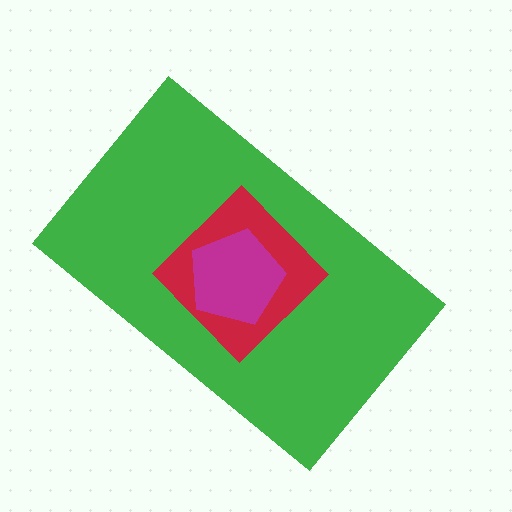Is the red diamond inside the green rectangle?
Yes.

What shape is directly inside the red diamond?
The magenta pentagon.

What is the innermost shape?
The magenta pentagon.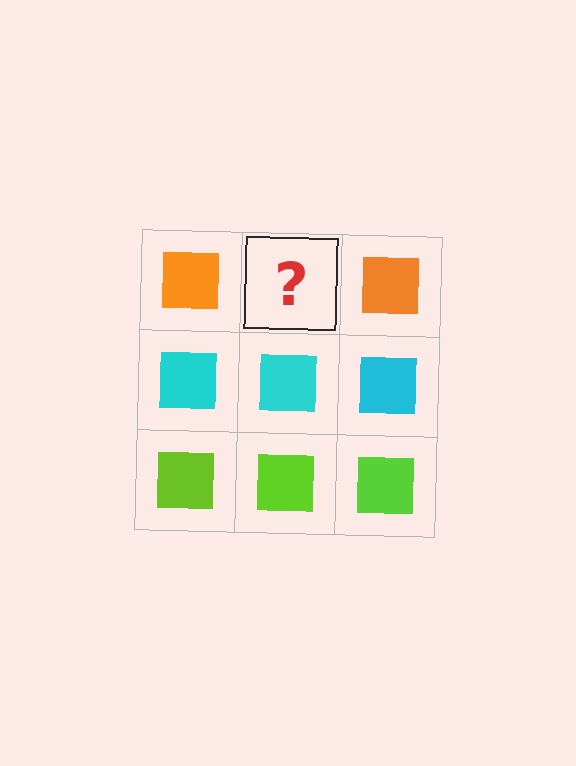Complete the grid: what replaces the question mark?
The question mark should be replaced with an orange square.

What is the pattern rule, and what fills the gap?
The rule is that each row has a consistent color. The gap should be filled with an orange square.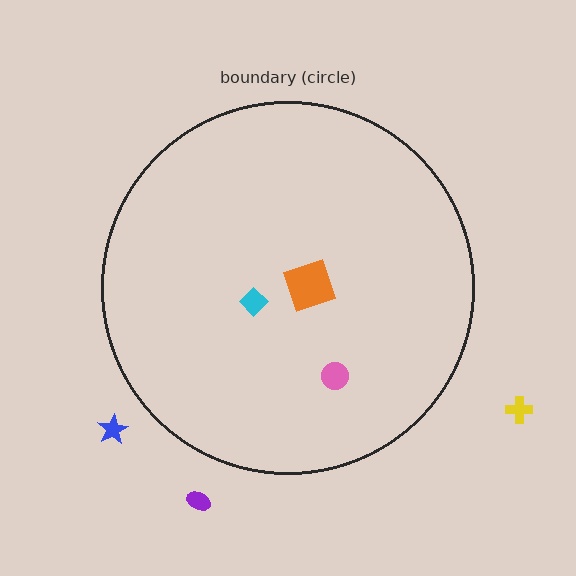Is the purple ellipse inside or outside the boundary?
Outside.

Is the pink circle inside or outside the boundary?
Inside.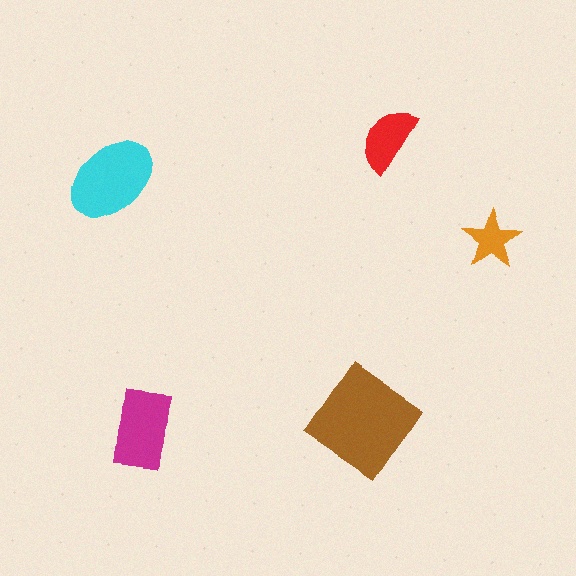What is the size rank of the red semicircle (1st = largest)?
4th.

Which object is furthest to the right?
The orange star is rightmost.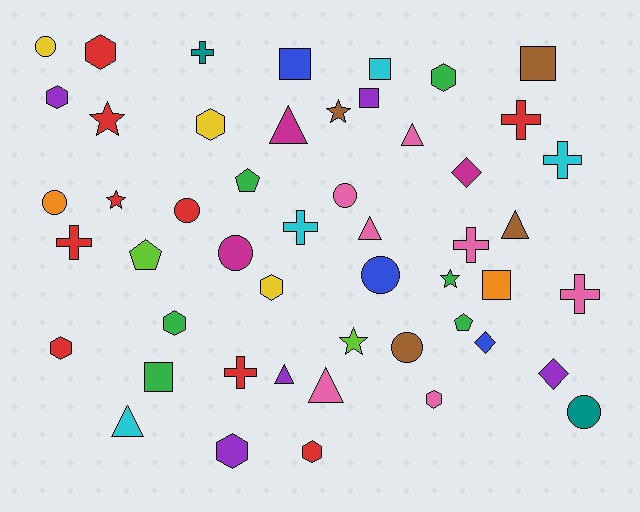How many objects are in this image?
There are 50 objects.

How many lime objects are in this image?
There are 2 lime objects.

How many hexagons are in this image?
There are 10 hexagons.